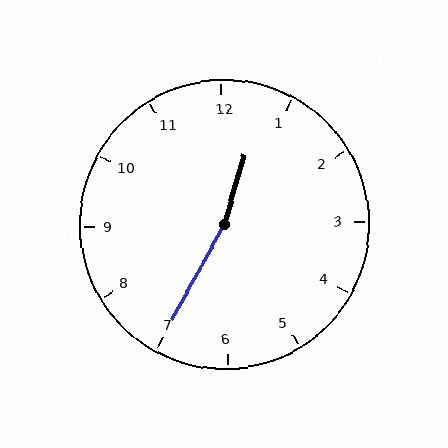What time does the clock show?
12:35.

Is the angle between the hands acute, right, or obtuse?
It is obtuse.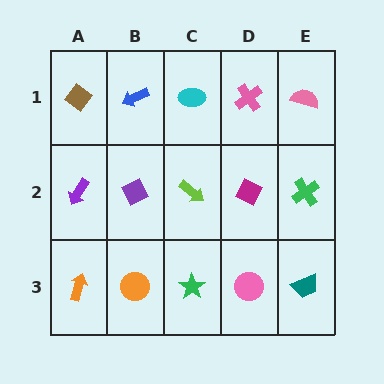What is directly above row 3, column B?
A purple diamond.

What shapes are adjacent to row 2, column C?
A cyan ellipse (row 1, column C), a green star (row 3, column C), a purple diamond (row 2, column B), a magenta diamond (row 2, column D).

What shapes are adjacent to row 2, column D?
A pink cross (row 1, column D), a pink circle (row 3, column D), a lime arrow (row 2, column C), a green cross (row 2, column E).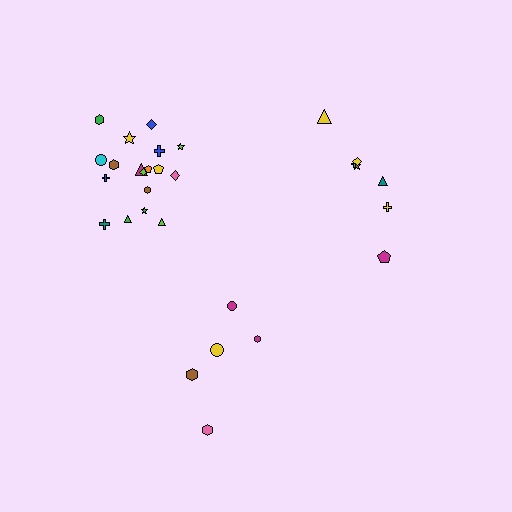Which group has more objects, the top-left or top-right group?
The top-left group.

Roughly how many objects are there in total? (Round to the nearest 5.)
Roughly 30 objects in total.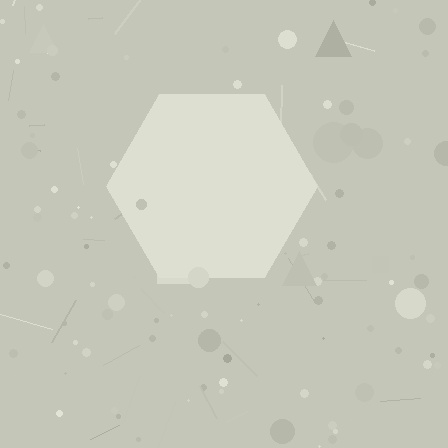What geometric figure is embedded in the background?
A hexagon is embedded in the background.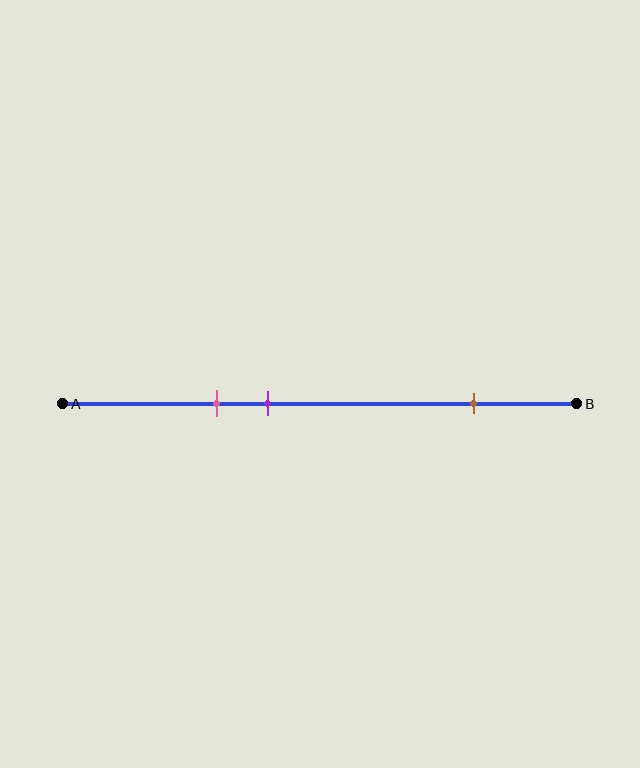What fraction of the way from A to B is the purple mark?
The purple mark is approximately 40% (0.4) of the way from A to B.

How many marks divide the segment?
There are 3 marks dividing the segment.